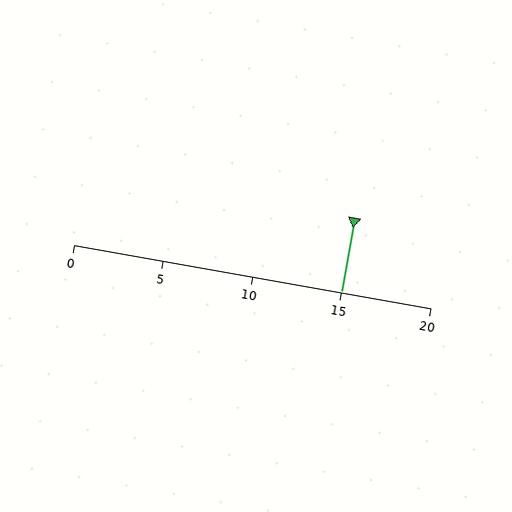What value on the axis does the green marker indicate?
The marker indicates approximately 15.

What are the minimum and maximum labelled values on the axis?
The axis runs from 0 to 20.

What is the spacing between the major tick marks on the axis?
The major ticks are spaced 5 apart.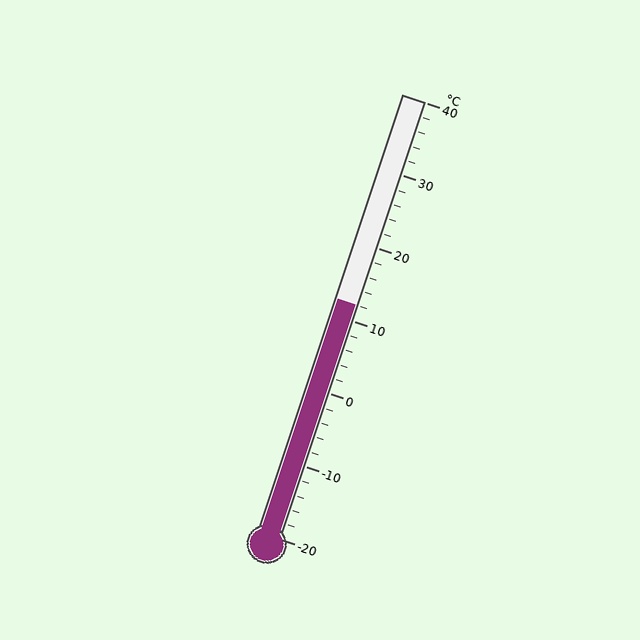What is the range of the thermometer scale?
The thermometer scale ranges from -20°C to 40°C.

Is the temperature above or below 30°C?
The temperature is below 30°C.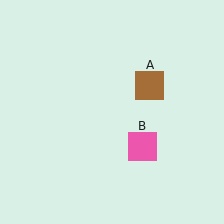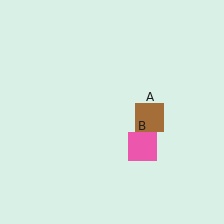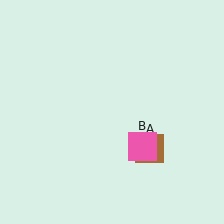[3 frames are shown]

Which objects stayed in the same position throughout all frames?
Pink square (object B) remained stationary.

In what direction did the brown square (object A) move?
The brown square (object A) moved down.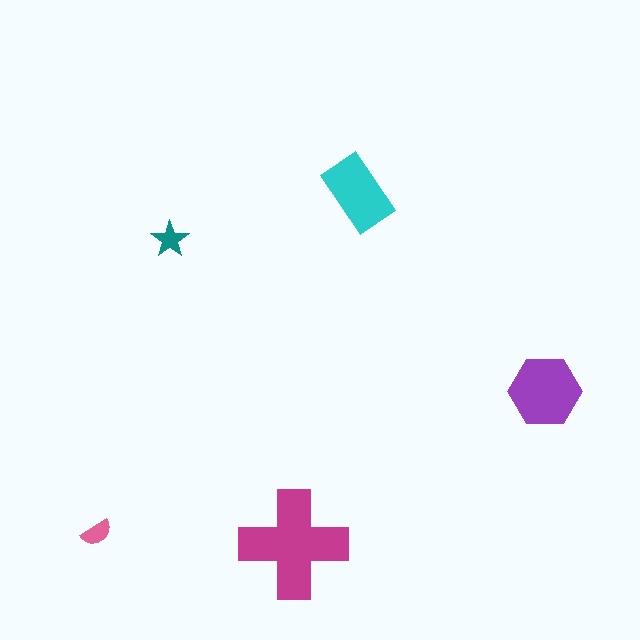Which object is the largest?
The magenta cross.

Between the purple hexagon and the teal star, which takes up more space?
The purple hexagon.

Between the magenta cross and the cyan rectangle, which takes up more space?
The magenta cross.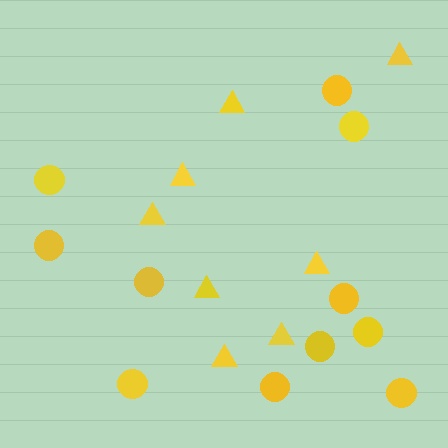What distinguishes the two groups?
There are 2 groups: one group of triangles (8) and one group of circles (11).